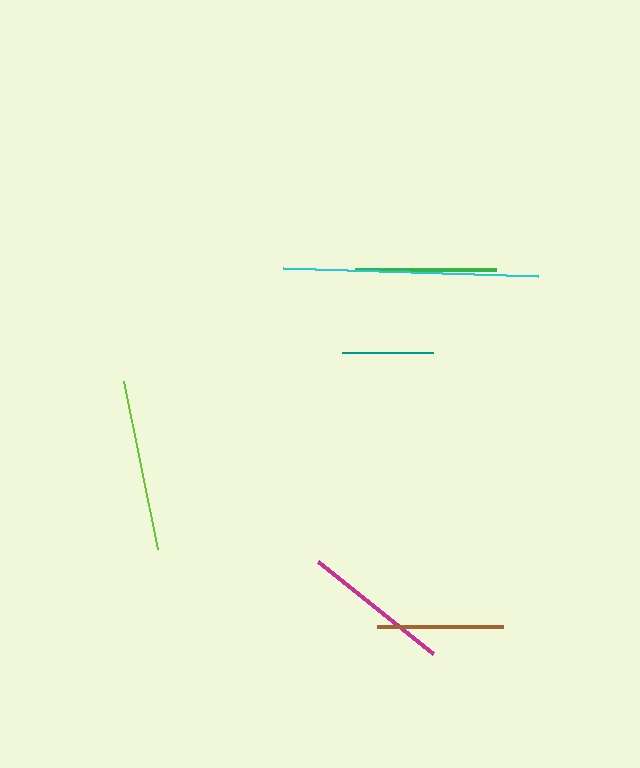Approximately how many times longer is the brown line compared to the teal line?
The brown line is approximately 1.4 times the length of the teal line.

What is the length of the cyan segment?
The cyan segment is approximately 255 pixels long.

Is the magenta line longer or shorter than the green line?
The magenta line is longer than the green line.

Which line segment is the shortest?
The teal line is the shortest at approximately 91 pixels.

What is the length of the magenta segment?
The magenta segment is approximately 148 pixels long.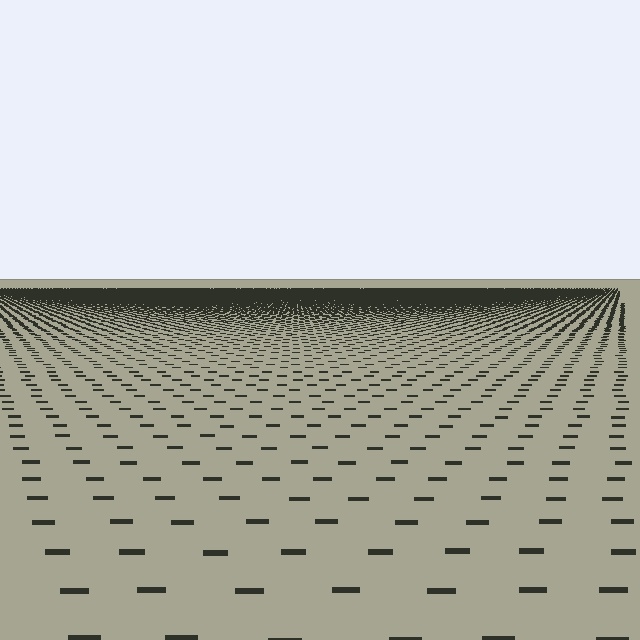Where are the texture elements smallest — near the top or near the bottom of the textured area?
Near the top.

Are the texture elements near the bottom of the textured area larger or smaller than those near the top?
Larger. Near the bottom, elements are closer to the viewer and appear at a bigger on-screen size.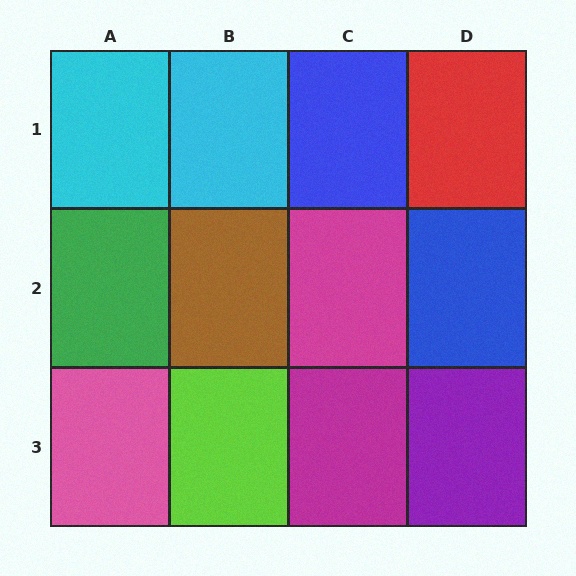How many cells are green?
1 cell is green.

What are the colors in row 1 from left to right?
Cyan, cyan, blue, red.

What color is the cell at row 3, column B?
Lime.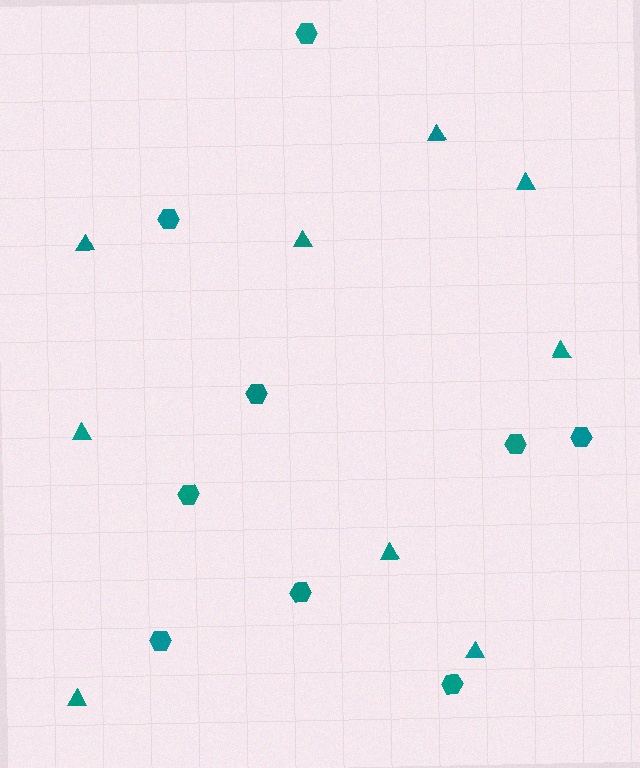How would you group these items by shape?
There are 2 groups: one group of hexagons (9) and one group of triangles (9).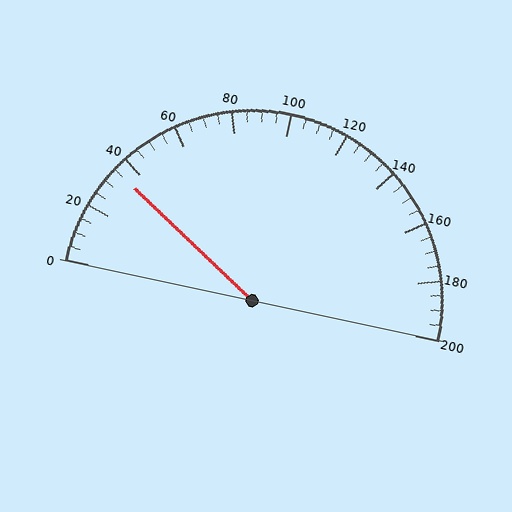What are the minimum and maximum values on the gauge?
The gauge ranges from 0 to 200.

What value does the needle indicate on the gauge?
The needle indicates approximately 35.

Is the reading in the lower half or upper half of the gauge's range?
The reading is in the lower half of the range (0 to 200).